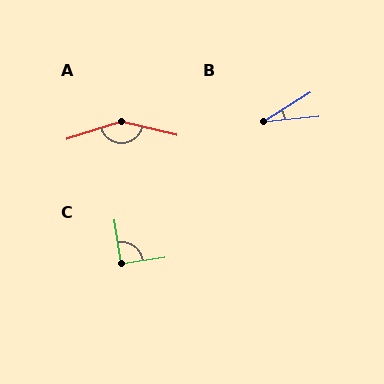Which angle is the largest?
A, at approximately 148 degrees.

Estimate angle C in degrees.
Approximately 90 degrees.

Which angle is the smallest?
B, at approximately 26 degrees.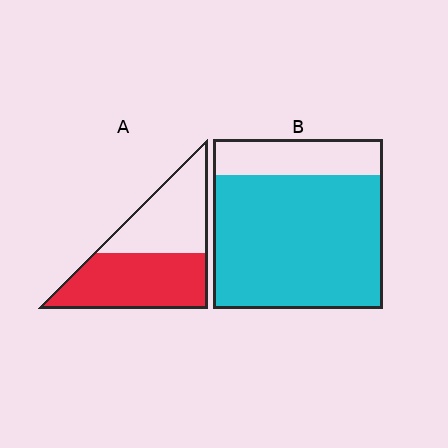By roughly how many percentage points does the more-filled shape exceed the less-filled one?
By roughly 25 percentage points (B over A).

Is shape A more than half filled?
Yes.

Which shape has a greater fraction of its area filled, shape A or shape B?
Shape B.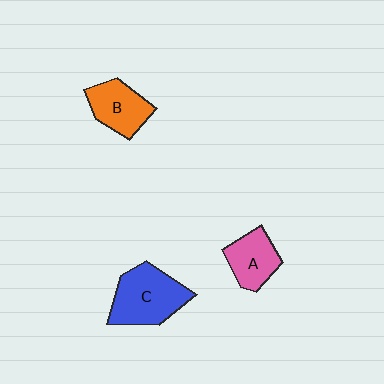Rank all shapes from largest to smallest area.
From largest to smallest: C (blue), B (orange), A (pink).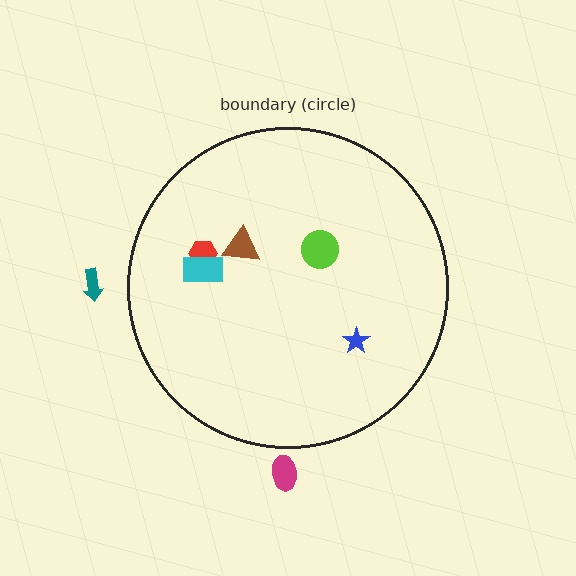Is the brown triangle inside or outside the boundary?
Inside.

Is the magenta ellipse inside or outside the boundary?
Outside.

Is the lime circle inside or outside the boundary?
Inside.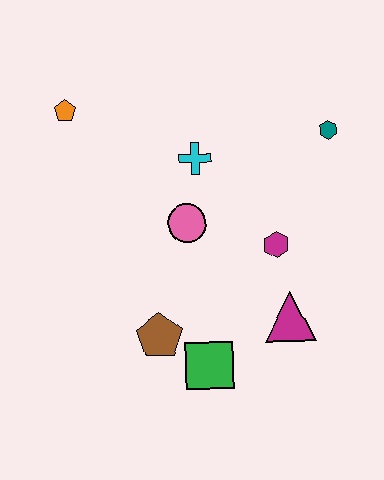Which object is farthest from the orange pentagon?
The magenta triangle is farthest from the orange pentagon.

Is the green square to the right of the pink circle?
Yes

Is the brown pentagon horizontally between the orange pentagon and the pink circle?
Yes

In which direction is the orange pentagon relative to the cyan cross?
The orange pentagon is to the left of the cyan cross.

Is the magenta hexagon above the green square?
Yes